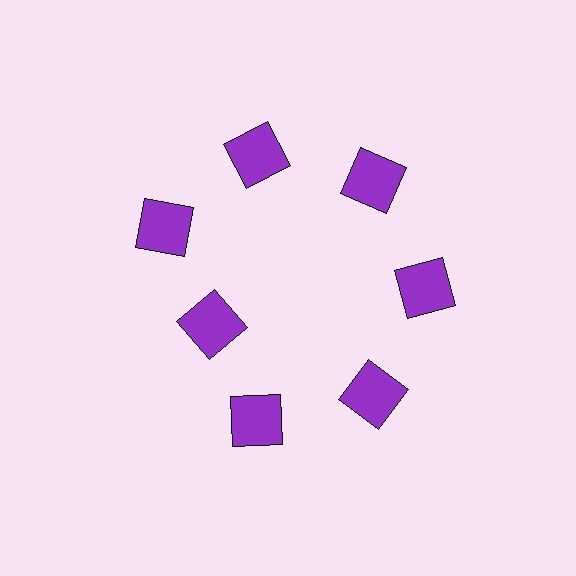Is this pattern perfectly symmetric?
No. The 7 purple squares are arranged in a ring, but one element near the 8 o'clock position is pulled inward toward the center, breaking the 7-fold rotational symmetry.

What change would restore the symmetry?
The symmetry would be restored by moving it outward, back onto the ring so that all 7 squares sit at equal angles and equal distance from the center.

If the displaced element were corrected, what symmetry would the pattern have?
It would have 7-fold rotational symmetry — the pattern would map onto itself every 51 degrees.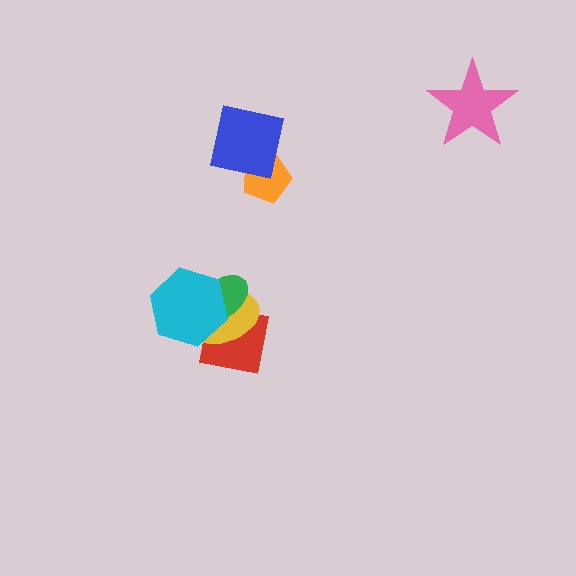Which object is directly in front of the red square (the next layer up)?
The yellow ellipse is directly in front of the red square.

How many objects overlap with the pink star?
0 objects overlap with the pink star.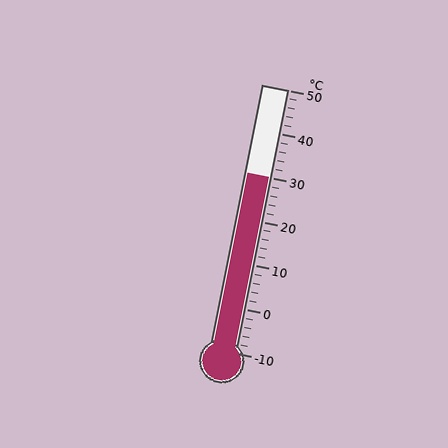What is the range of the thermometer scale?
The thermometer scale ranges from -10°C to 50°C.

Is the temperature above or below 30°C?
The temperature is at 30°C.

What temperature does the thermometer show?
The thermometer shows approximately 30°C.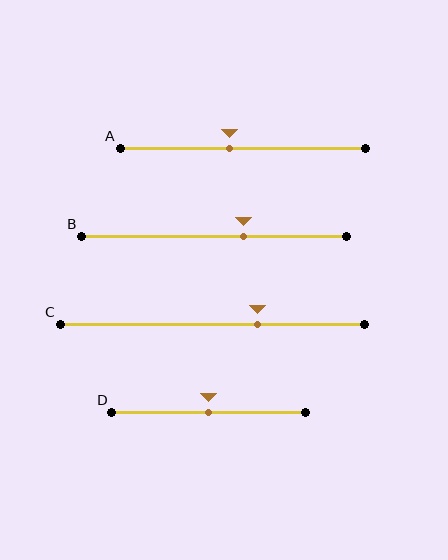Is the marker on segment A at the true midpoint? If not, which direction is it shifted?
No, the marker on segment A is shifted to the left by about 5% of the segment length.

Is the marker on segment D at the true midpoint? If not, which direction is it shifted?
Yes, the marker on segment D is at the true midpoint.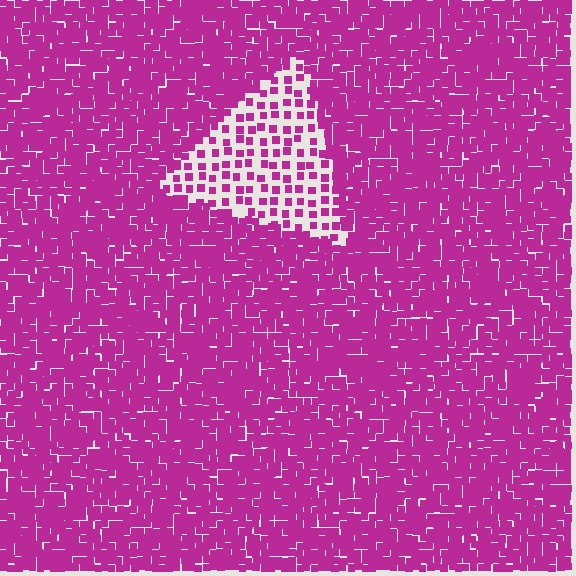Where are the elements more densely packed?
The elements are more densely packed outside the triangle boundary.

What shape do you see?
I see a triangle.